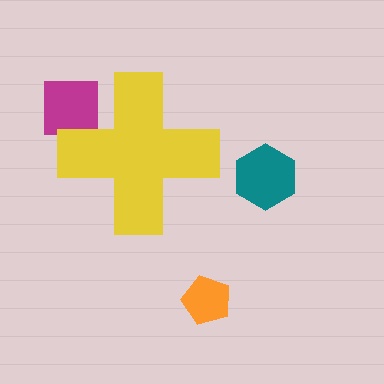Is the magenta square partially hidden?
Yes, the magenta square is partially hidden behind the yellow cross.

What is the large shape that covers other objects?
A yellow cross.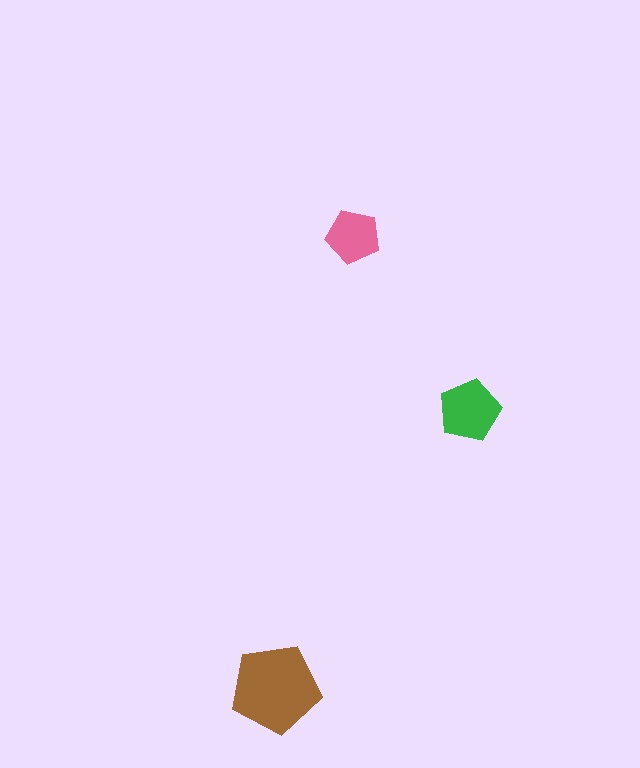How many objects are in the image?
There are 3 objects in the image.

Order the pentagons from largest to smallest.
the brown one, the green one, the pink one.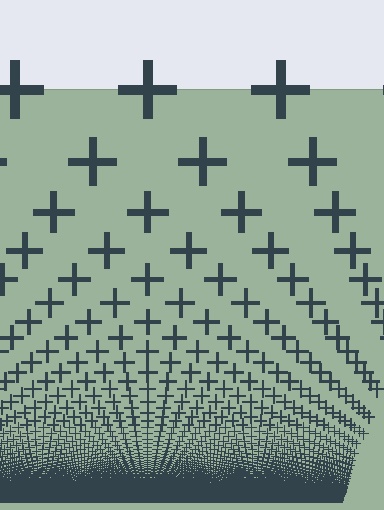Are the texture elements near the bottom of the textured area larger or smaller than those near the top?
Smaller. The gradient is inverted — elements near the bottom are smaller and denser.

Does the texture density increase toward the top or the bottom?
Density increases toward the bottom.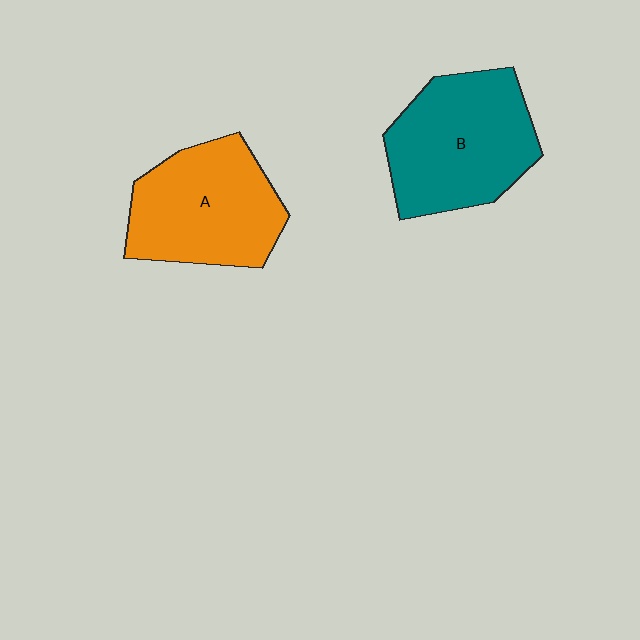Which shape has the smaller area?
Shape A (orange).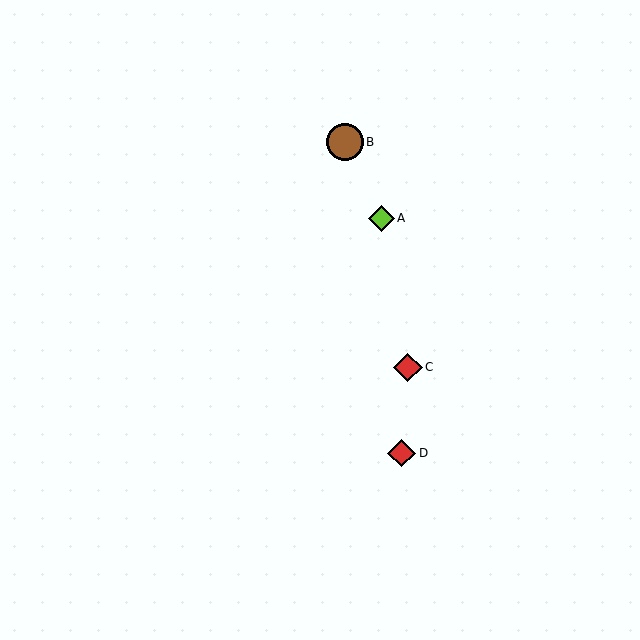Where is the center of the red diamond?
The center of the red diamond is at (408, 367).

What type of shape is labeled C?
Shape C is a red diamond.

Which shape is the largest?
The brown circle (labeled B) is the largest.